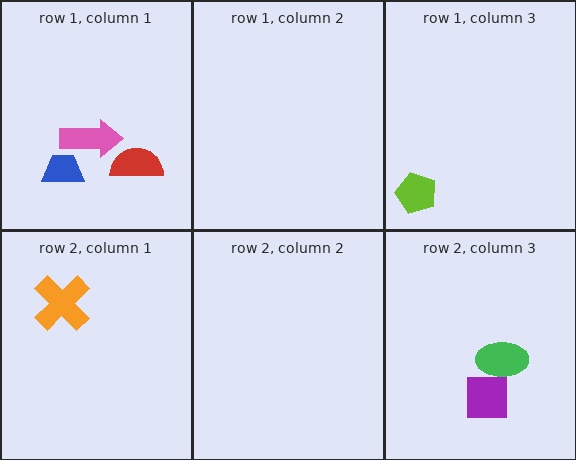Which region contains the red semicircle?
The row 1, column 1 region.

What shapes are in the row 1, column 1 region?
The red semicircle, the blue trapezoid, the pink arrow.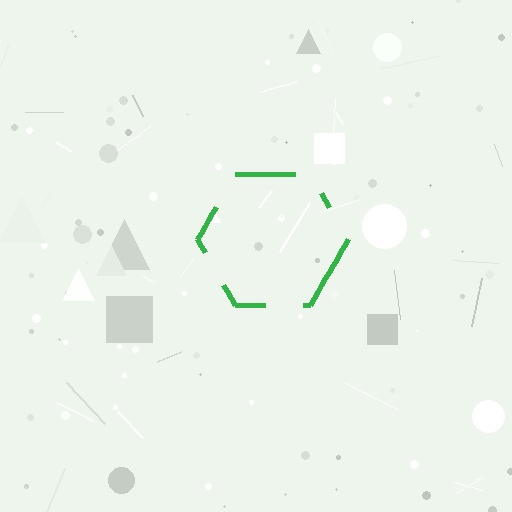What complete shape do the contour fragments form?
The contour fragments form a hexagon.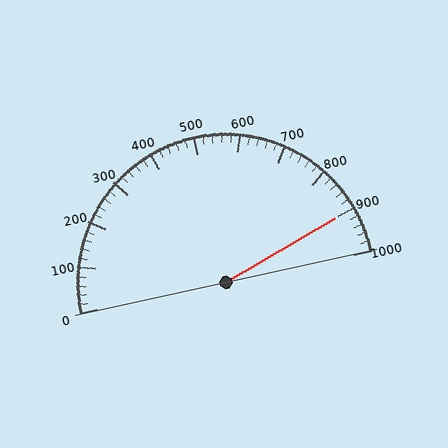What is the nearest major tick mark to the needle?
The nearest major tick mark is 900.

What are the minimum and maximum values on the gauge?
The gauge ranges from 0 to 1000.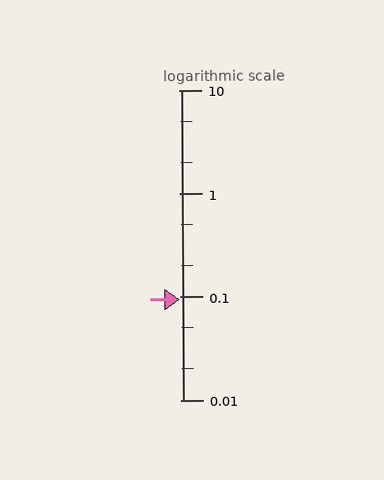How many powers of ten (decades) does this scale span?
The scale spans 3 decades, from 0.01 to 10.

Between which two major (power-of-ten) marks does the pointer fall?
The pointer is between 0.01 and 0.1.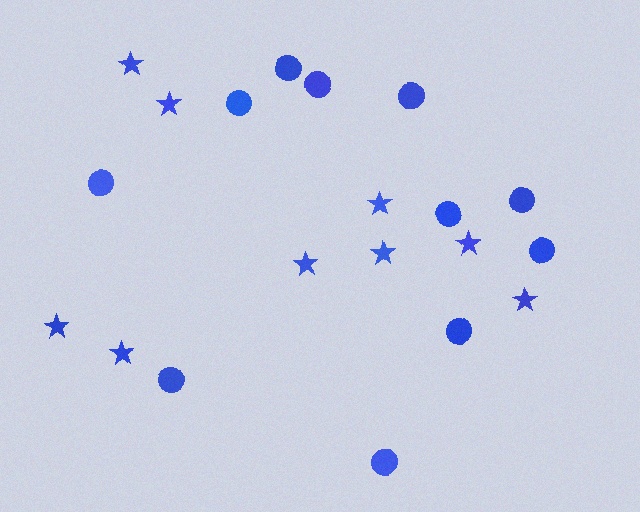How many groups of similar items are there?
There are 2 groups: one group of stars (9) and one group of circles (11).